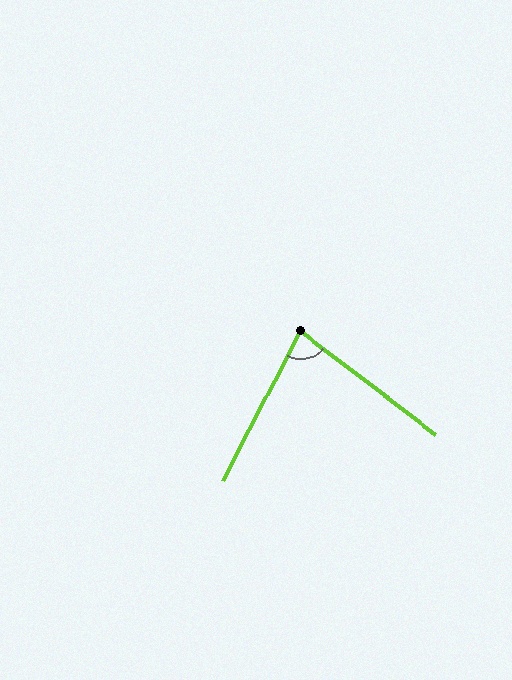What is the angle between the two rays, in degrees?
Approximately 80 degrees.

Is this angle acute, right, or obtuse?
It is acute.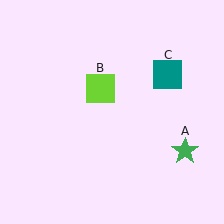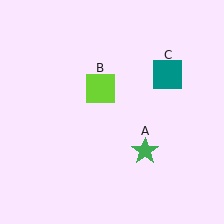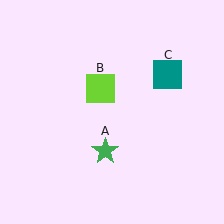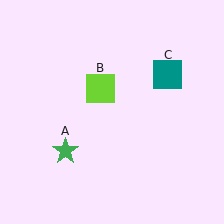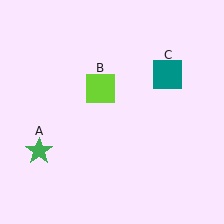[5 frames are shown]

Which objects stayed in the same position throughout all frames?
Lime square (object B) and teal square (object C) remained stationary.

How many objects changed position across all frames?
1 object changed position: green star (object A).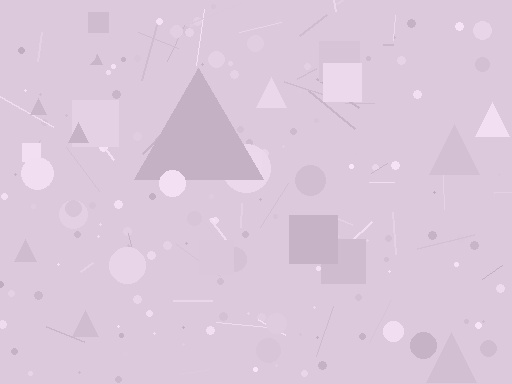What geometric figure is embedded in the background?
A triangle is embedded in the background.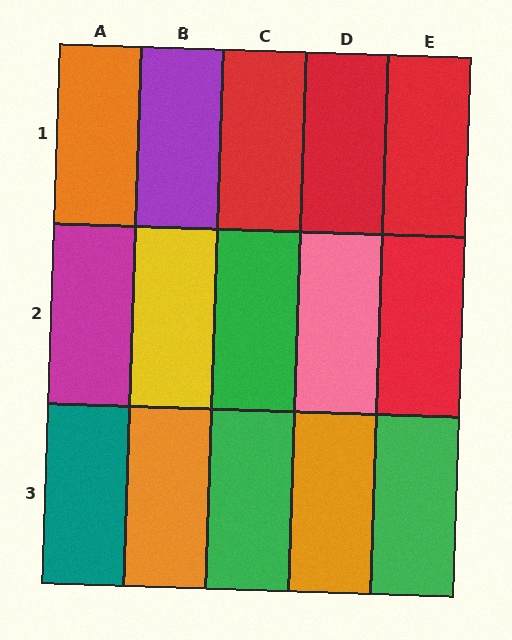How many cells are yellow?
1 cell is yellow.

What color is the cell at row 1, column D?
Red.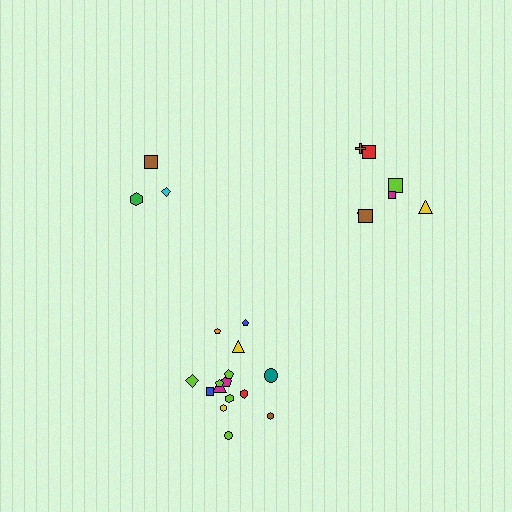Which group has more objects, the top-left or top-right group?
The top-right group.